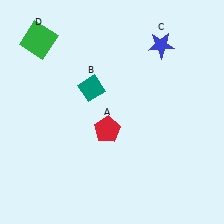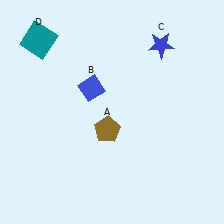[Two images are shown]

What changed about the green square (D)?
In Image 1, D is green. In Image 2, it changed to teal.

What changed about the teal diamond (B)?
In Image 1, B is teal. In Image 2, it changed to blue.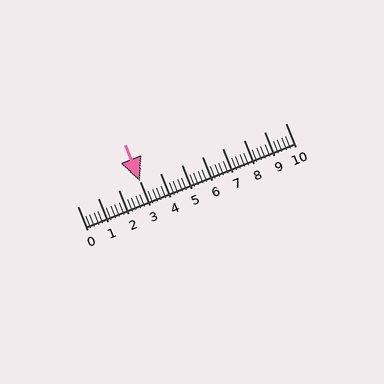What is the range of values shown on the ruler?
The ruler shows values from 0 to 10.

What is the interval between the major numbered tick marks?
The major tick marks are spaced 1 units apart.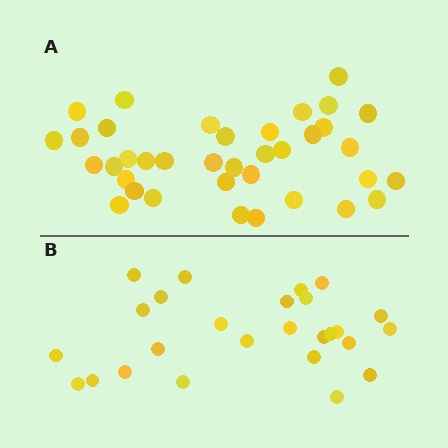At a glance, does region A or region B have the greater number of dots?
Region A (the top region) has more dots.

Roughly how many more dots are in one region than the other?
Region A has roughly 12 or so more dots than region B.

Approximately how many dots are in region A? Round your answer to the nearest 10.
About 40 dots. (The exact count is 37, which rounds to 40.)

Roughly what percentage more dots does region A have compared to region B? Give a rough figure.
About 40% more.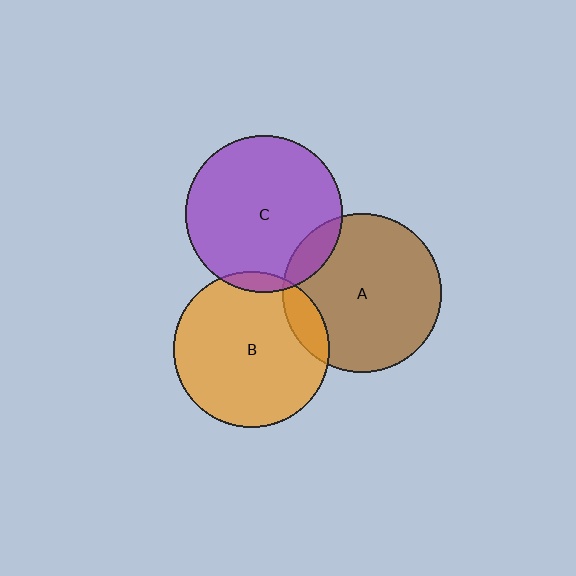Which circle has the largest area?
Circle A (brown).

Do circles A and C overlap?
Yes.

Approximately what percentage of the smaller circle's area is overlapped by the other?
Approximately 10%.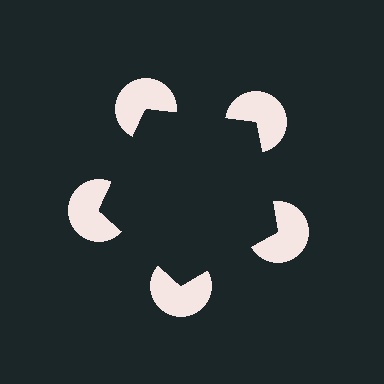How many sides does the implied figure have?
5 sides.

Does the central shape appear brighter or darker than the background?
It typically appears slightly darker than the background, even though no actual brightness change is drawn.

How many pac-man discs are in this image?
There are 5 — one at each vertex of the illusory pentagon.